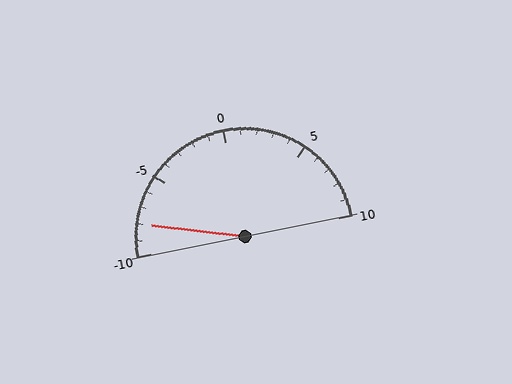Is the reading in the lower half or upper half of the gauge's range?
The reading is in the lower half of the range (-10 to 10).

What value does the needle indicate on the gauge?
The needle indicates approximately -8.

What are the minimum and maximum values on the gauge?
The gauge ranges from -10 to 10.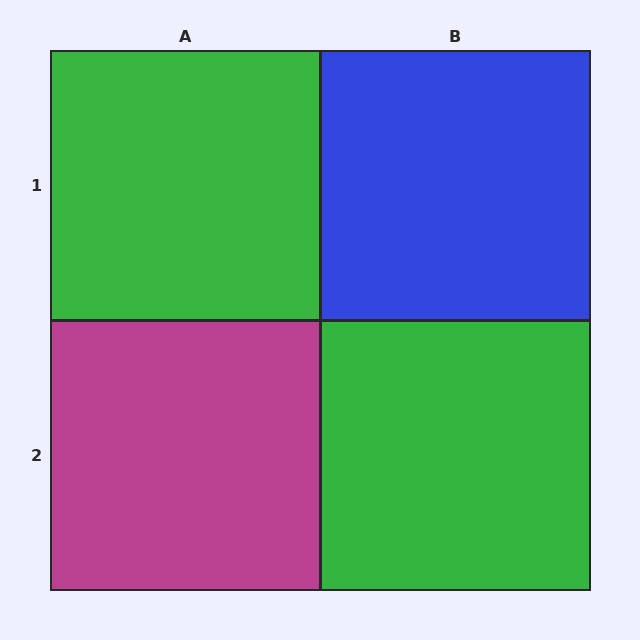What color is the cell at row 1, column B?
Blue.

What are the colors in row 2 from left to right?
Magenta, green.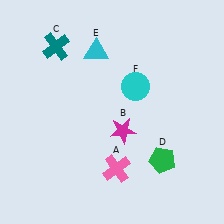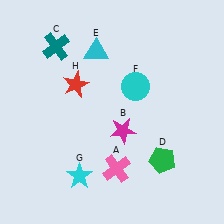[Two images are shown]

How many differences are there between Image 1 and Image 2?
There are 2 differences between the two images.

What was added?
A cyan star (G), a red star (H) were added in Image 2.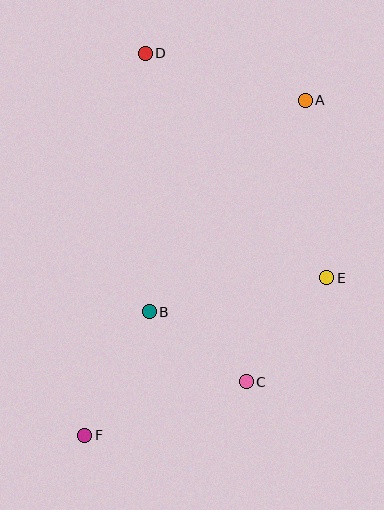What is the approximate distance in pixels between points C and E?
The distance between C and E is approximately 131 pixels.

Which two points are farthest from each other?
Points A and F are farthest from each other.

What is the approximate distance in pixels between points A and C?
The distance between A and C is approximately 287 pixels.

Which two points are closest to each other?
Points B and C are closest to each other.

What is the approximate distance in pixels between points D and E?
The distance between D and E is approximately 289 pixels.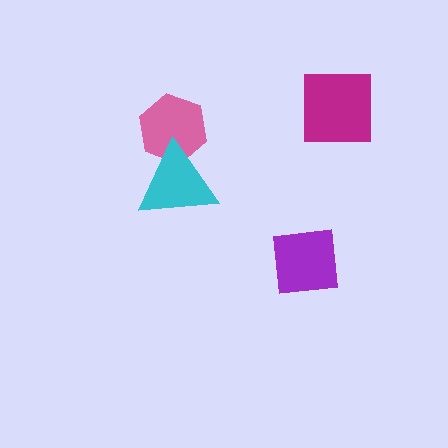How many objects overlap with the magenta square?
0 objects overlap with the magenta square.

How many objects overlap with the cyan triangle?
1 object overlaps with the cyan triangle.